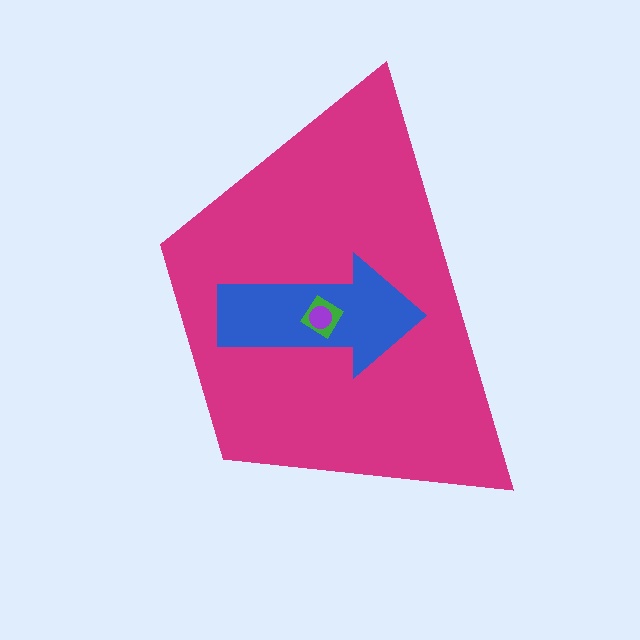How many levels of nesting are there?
4.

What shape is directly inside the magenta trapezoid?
The blue arrow.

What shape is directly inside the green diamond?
The purple circle.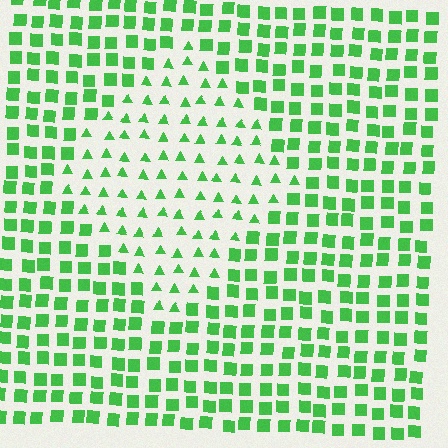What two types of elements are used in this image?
The image uses triangles inside the diamond region and squares outside it.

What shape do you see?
I see a diamond.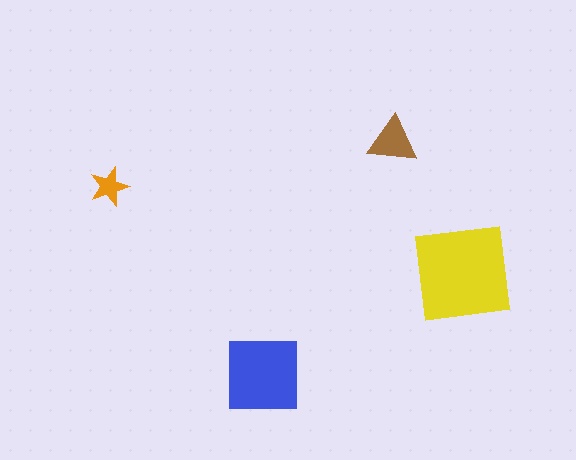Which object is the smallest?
The orange star.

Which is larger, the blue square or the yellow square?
The yellow square.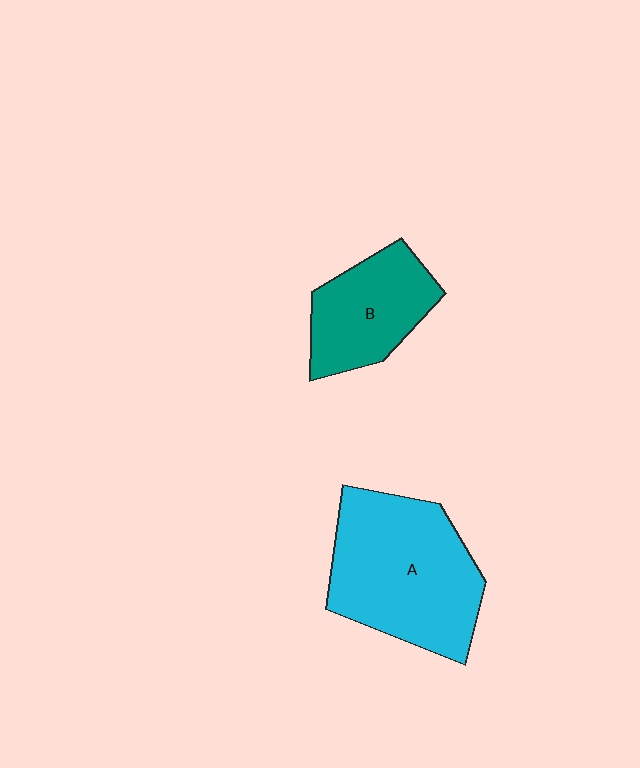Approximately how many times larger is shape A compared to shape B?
Approximately 1.7 times.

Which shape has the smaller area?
Shape B (teal).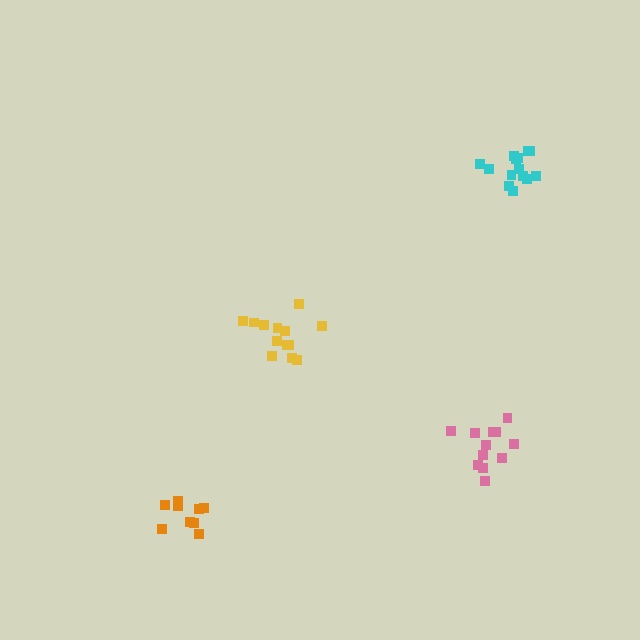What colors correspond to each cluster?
The clusters are colored: cyan, pink, yellow, orange.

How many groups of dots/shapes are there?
There are 4 groups.